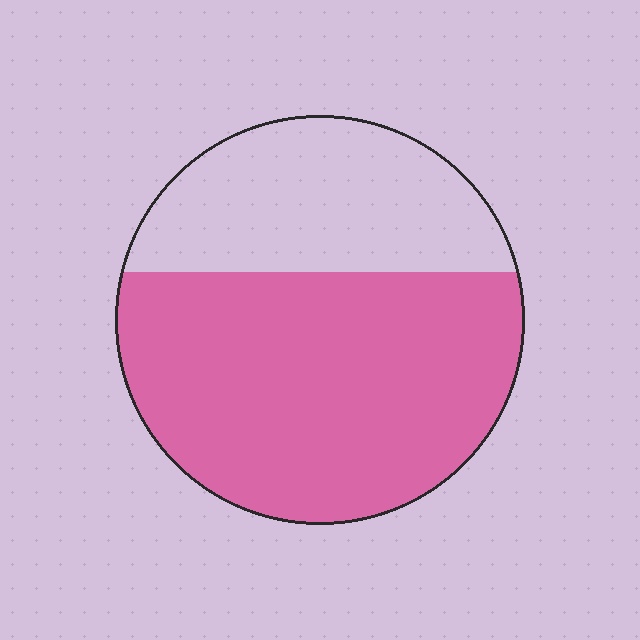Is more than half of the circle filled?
Yes.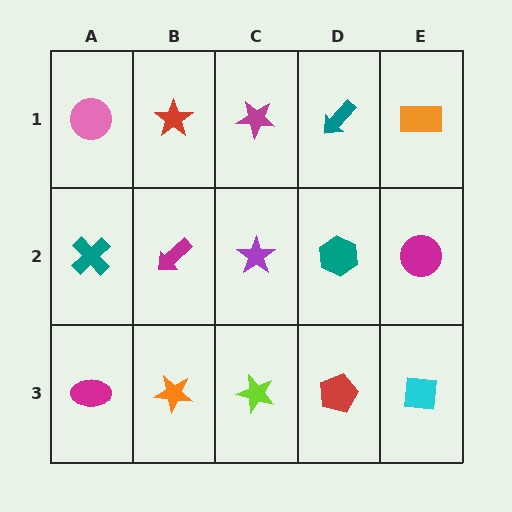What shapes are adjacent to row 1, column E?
A magenta circle (row 2, column E), a teal arrow (row 1, column D).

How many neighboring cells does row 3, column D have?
3.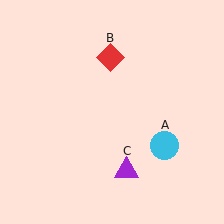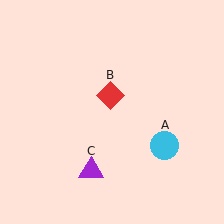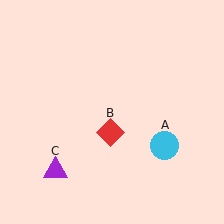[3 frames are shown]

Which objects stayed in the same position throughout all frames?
Cyan circle (object A) remained stationary.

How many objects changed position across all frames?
2 objects changed position: red diamond (object B), purple triangle (object C).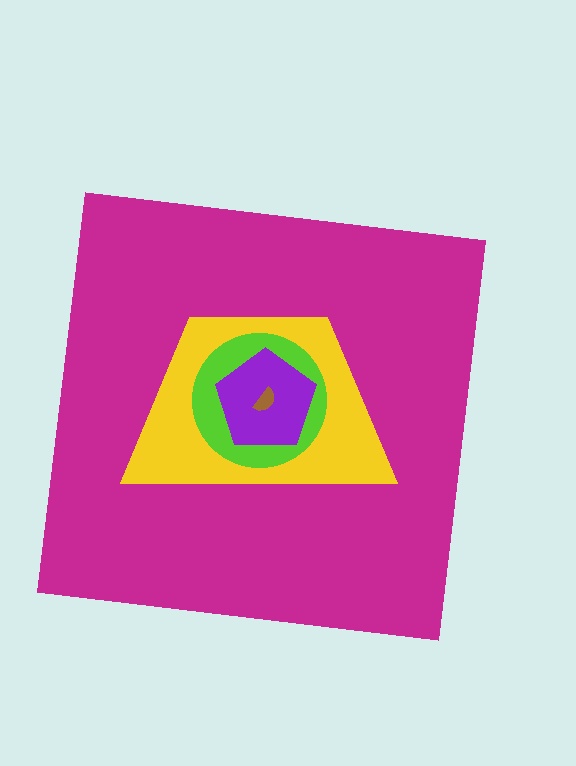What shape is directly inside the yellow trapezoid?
The lime circle.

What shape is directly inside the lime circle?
The purple pentagon.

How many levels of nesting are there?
5.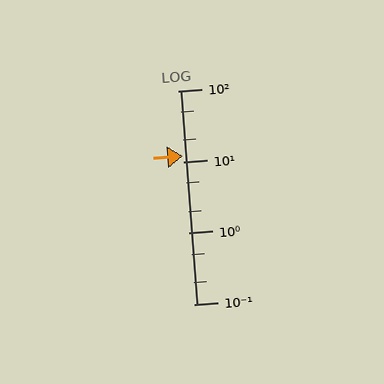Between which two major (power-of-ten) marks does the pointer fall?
The pointer is between 10 and 100.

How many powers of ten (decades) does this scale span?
The scale spans 3 decades, from 0.1 to 100.